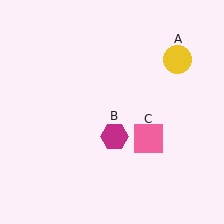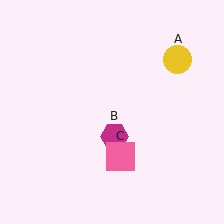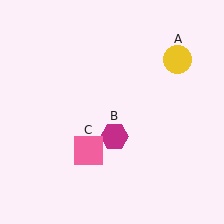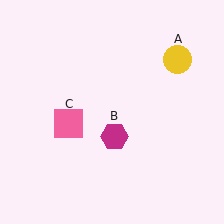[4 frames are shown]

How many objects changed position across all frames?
1 object changed position: pink square (object C).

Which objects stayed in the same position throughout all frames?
Yellow circle (object A) and magenta hexagon (object B) remained stationary.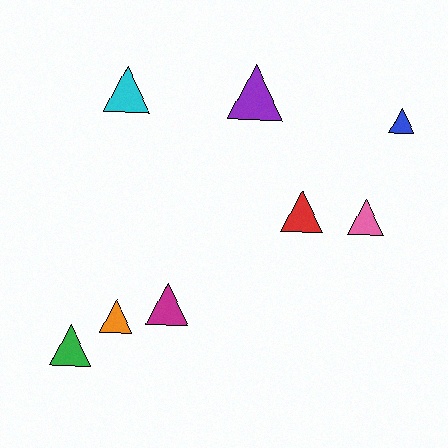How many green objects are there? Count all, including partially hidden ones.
There is 1 green object.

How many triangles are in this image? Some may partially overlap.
There are 8 triangles.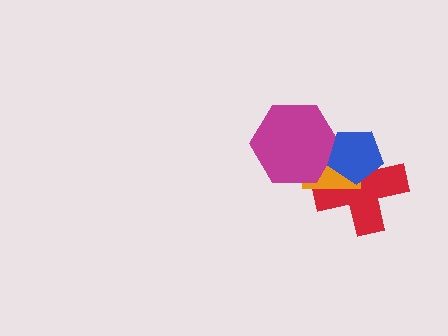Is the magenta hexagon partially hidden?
Yes, it is partially covered by another shape.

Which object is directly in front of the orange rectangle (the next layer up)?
The magenta hexagon is directly in front of the orange rectangle.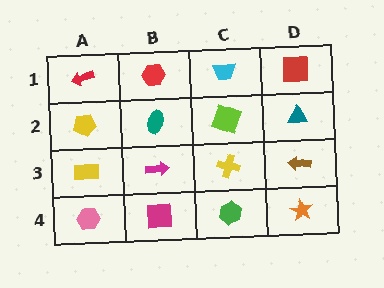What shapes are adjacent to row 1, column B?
A teal ellipse (row 2, column B), a red arrow (row 1, column A), a cyan trapezoid (row 1, column C).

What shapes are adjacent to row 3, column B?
A teal ellipse (row 2, column B), a magenta square (row 4, column B), a yellow rectangle (row 3, column A), a yellow cross (row 3, column C).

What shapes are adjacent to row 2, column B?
A red hexagon (row 1, column B), a magenta arrow (row 3, column B), a yellow pentagon (row 2, column A), a lime square (row 2, column C).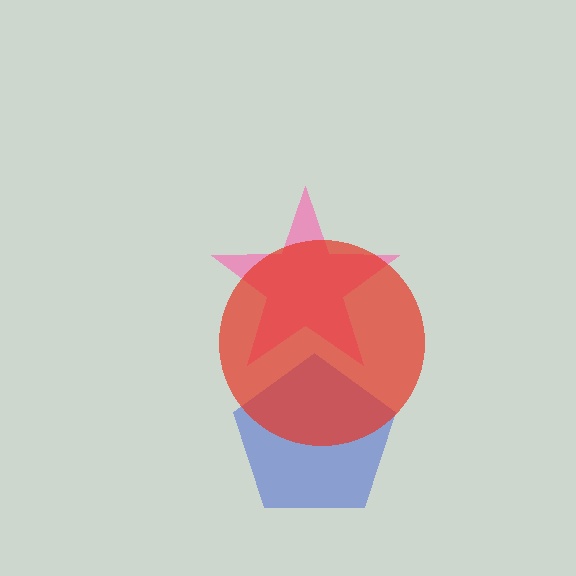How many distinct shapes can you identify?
There are 3 distinct shapes: a pink star, a blue pentagon, a red circle.